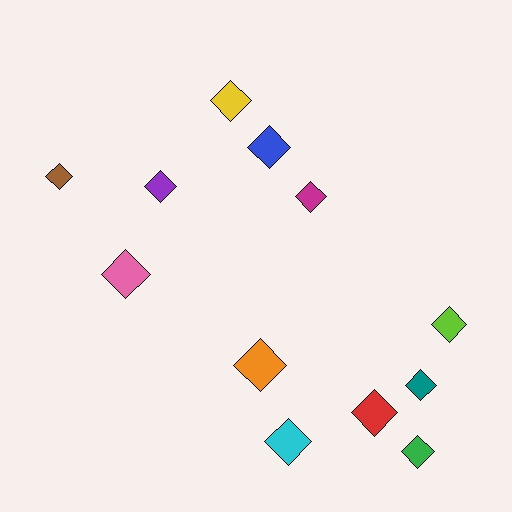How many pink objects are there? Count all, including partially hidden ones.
There is 1 pink object.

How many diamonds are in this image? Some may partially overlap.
There are 12 diamonds.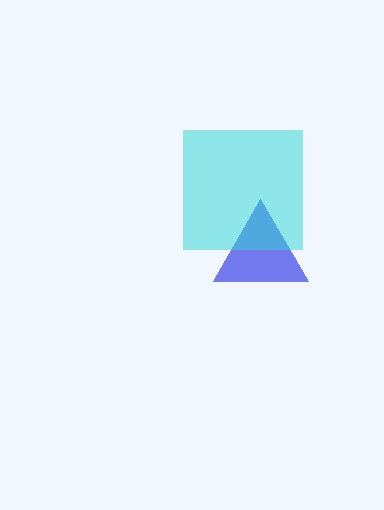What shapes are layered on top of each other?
The layered shapes are: a blue triangle, a cyan square.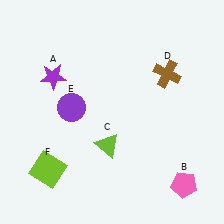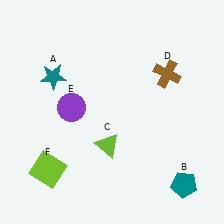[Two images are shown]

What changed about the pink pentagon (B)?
In Image 1, B is pink. In Image 2, it changed to teal.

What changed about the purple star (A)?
In Image 1, A is purple. In Image 2, it changed to teal.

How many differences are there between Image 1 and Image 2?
There are 2 differences between the two images.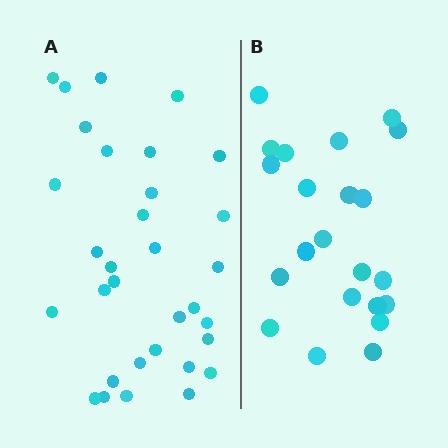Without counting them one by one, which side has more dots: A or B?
Region A (the left region) has more dots.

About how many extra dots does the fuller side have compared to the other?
Region A has roughly 10 or so more dots than region B.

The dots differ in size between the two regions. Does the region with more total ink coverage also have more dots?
No. Region B has more total ink coverage because its dots are larger, but region A actually contains more individual dots. Total area can be misleading — the number of items is what matters here.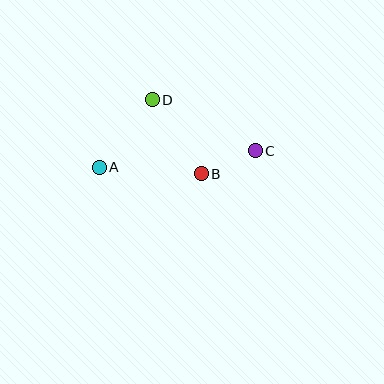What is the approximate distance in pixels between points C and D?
The distance between C and D is approximately 115 pixels.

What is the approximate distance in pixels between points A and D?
The distance between A and D is approximately 86 pixels.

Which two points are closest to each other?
Points B and C are closest to each other.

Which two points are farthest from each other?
Points A and C are farthest from each other.